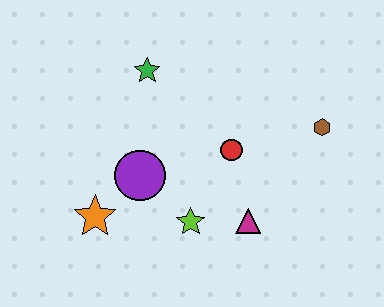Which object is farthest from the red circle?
The orange star is farthest from the red circle.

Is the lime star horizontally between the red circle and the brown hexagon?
No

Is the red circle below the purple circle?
No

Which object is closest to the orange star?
The purple circle is closest to the orange star.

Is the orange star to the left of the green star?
Yes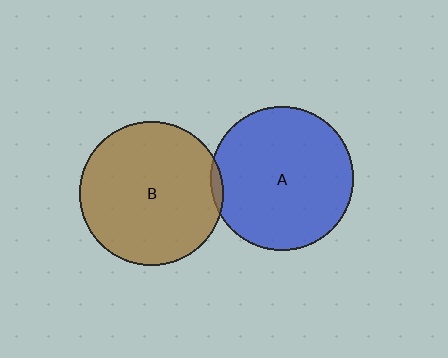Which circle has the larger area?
Circle B (brown).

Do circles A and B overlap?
Yes.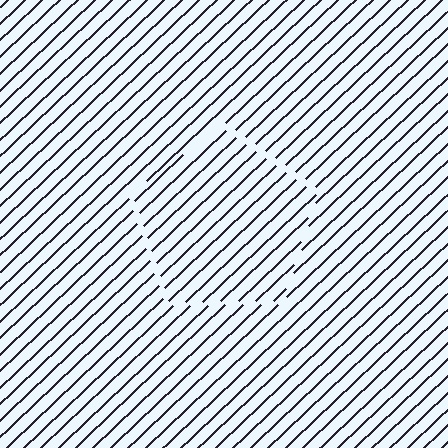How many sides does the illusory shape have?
5 sides — the line-ends trace a pentagon.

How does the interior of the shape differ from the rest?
The interior of the shape contains the same grating, shifted by half a period — the contour is defined by the phase discontinuity where line-ends from the inner and outer gratings abut.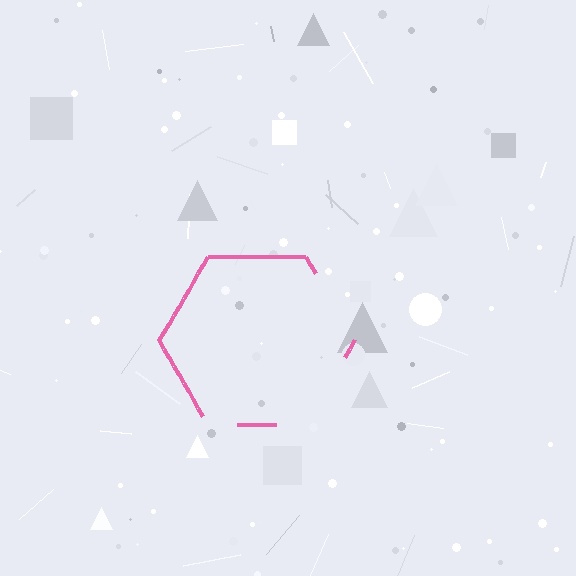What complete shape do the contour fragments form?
The contour fragments form a hexagon.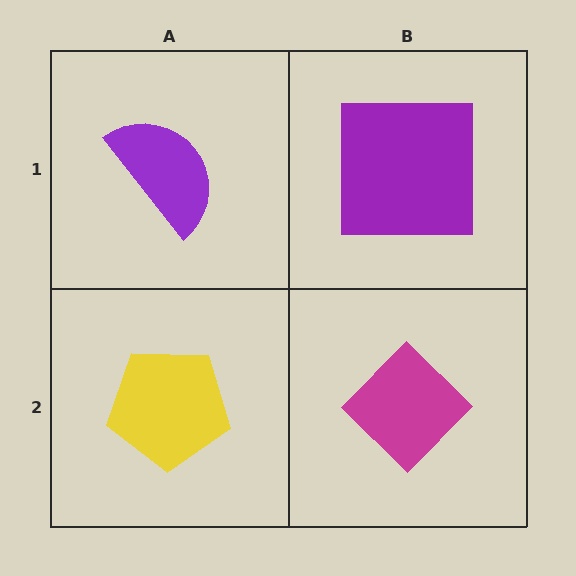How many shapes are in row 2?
2 shapes.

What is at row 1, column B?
A purple square.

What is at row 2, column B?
A magenta diamond.